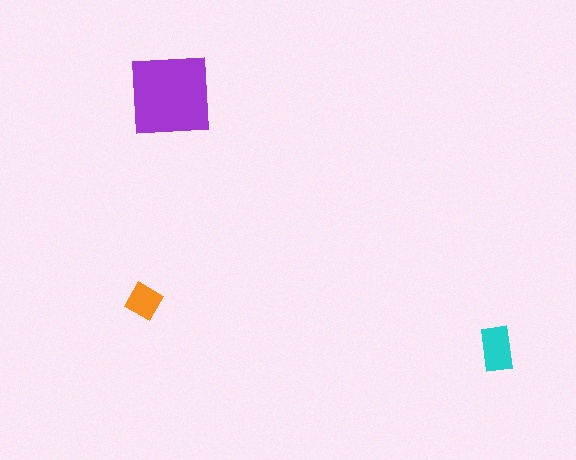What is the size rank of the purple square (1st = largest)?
1st.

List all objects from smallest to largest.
The orange diamond, the cyan rectangle, the purple square.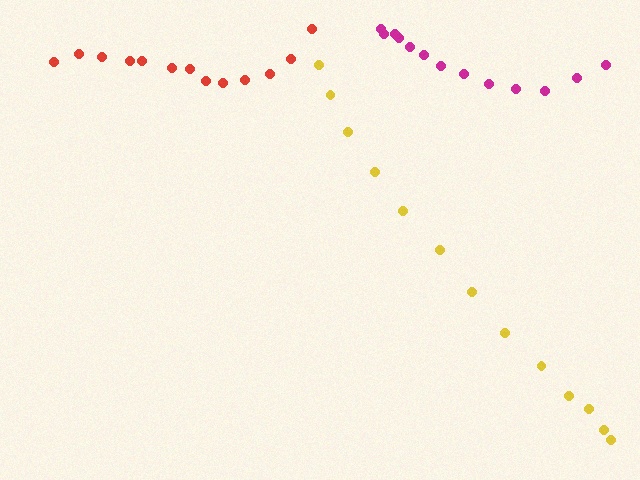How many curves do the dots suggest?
There are 3 distinct paths.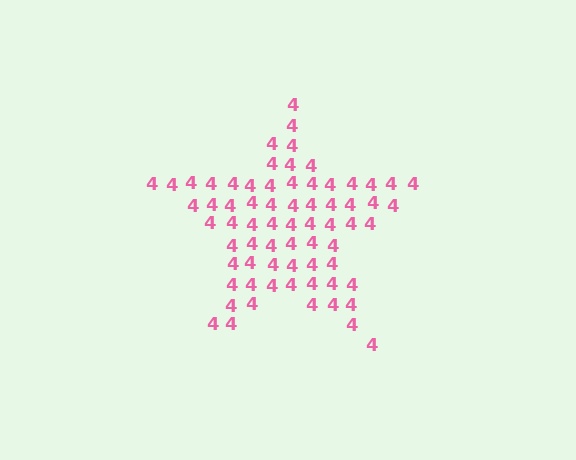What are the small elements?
The small elements are digit 4's.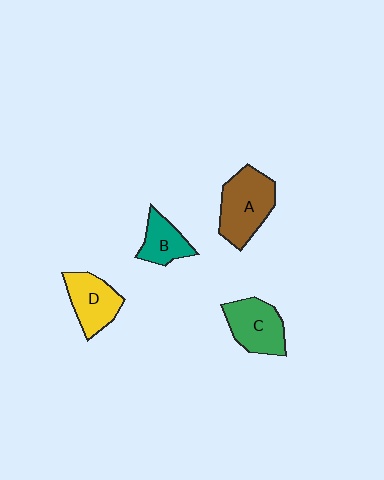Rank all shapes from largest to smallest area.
From largest to smallest: A (brown), C (green), D (yellow), B (teal).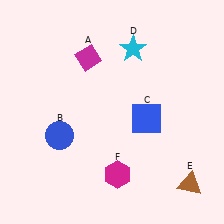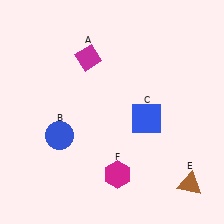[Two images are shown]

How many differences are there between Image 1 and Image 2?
There is 1 difference between the two images.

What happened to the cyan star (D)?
The cyan star (D) was removed in Image 2. It was in the top-right area of Image 1.